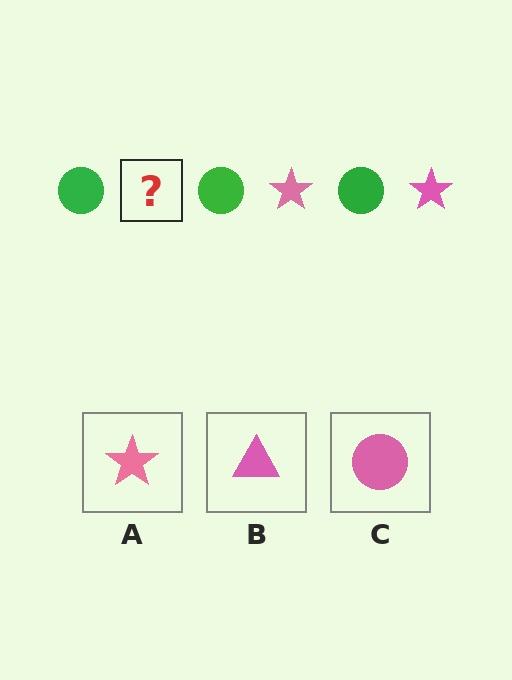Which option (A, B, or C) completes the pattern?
A.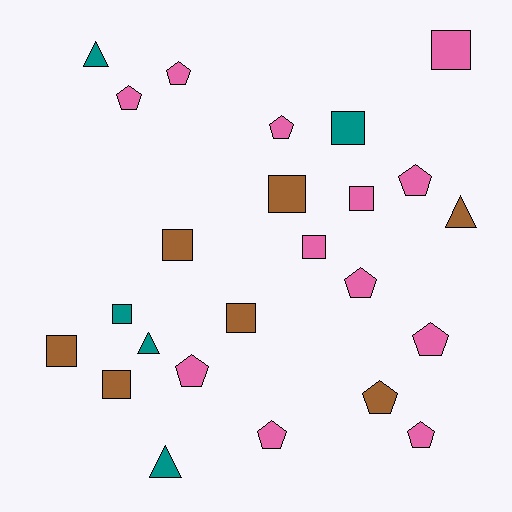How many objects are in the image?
There are 24 objects.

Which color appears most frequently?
Pink, with 12 objects.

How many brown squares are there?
There are 5 brown squares.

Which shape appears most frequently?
Pentagon, with 10 objects.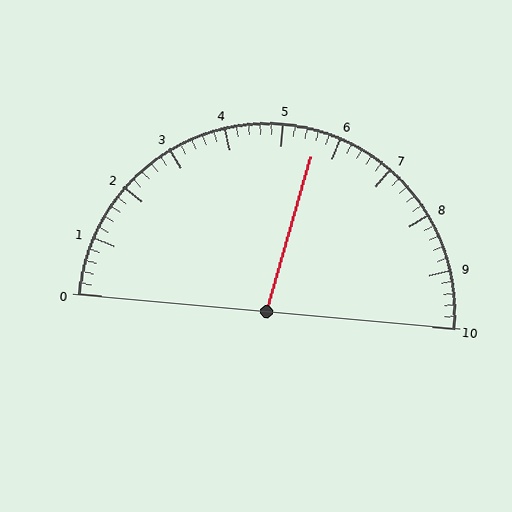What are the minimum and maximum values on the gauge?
The gauge ranges from 0 to 10.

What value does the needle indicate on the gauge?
The needle indicates approximately 5.6.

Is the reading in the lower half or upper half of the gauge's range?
The reading is in the upper half of the range (0 to 10).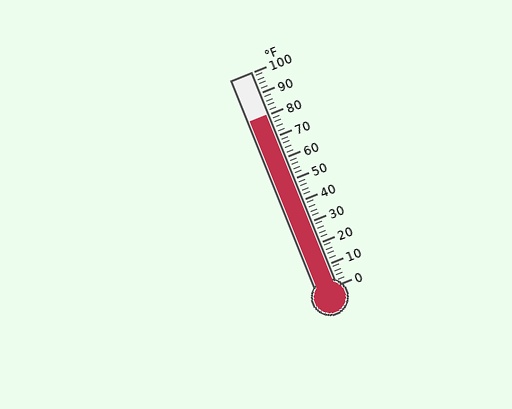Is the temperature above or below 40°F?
The temperature is above 40°F.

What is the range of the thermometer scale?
The thermometer scale ranges from 0°F to 100°F.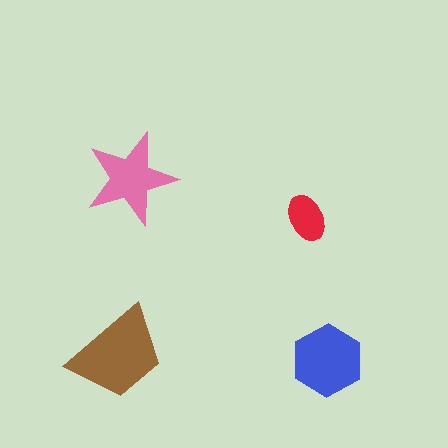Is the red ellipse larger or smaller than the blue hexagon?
Smaller.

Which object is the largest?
The brown trapezoid.